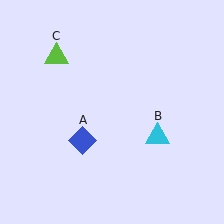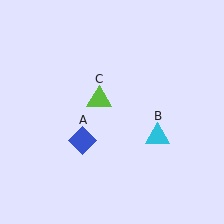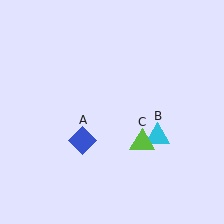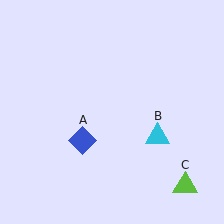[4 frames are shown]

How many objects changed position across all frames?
1 object changed position: lime triangle (object C).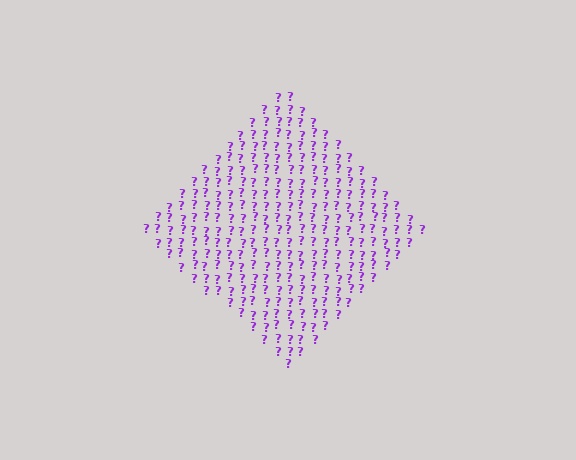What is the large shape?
The large shape is a diamond.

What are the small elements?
The small elements are question marks.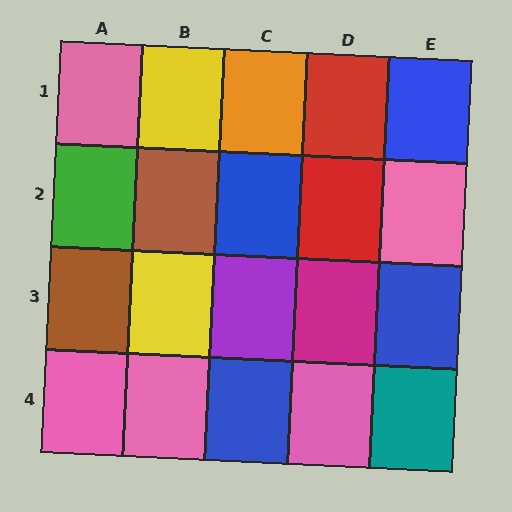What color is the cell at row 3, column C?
Purple.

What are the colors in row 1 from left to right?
Pink, yellow, orange, red, blue.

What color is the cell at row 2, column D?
Red.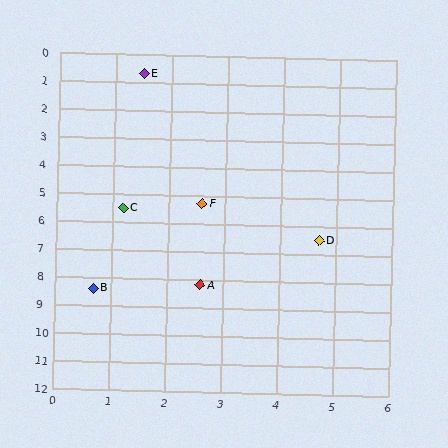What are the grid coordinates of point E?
Point E is at approximately (1.5, 0.7).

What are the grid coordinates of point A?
Point A is at approximately (2.6, 8.2).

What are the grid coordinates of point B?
Point B is at approximately (0.7, 8.4).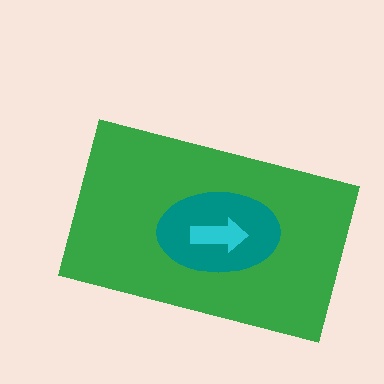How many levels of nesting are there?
3.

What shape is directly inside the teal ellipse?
The cyan arrow.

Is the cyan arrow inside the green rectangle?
Yes.